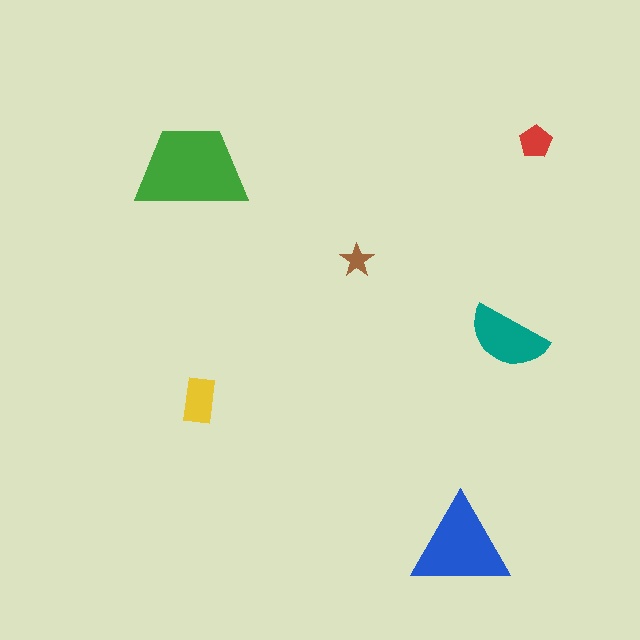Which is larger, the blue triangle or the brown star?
The blue triangle.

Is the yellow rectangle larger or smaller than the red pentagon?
Larger.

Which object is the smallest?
The brown star.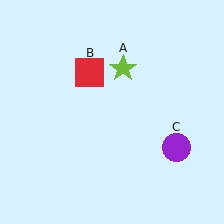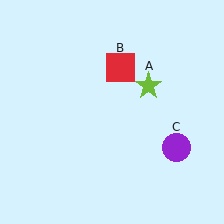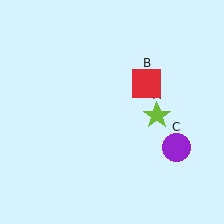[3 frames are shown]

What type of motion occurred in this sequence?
The lime star (object A), red square (object B) rotated clockwise around the center of the scene.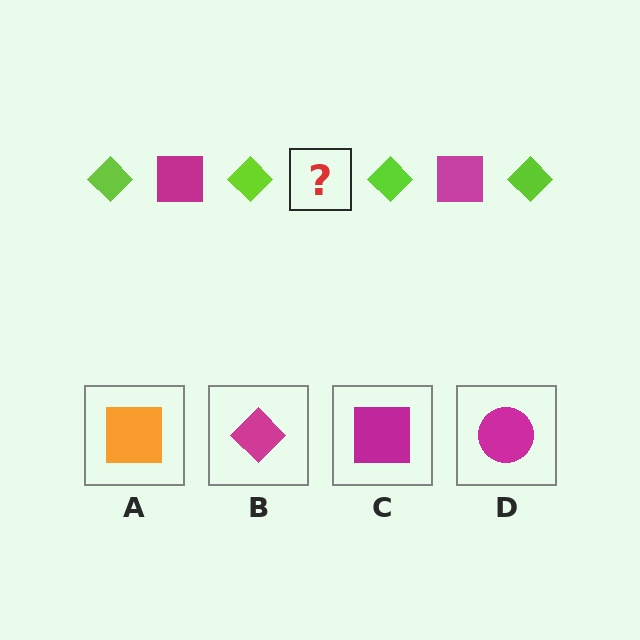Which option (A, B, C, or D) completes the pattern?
C.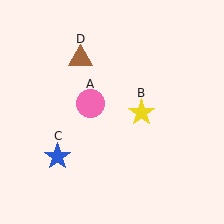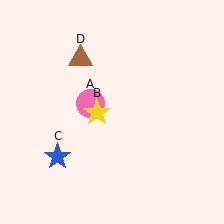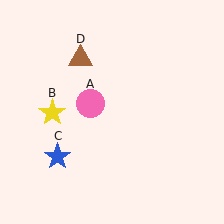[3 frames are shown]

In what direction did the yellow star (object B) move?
The yellow star (object B) moved left.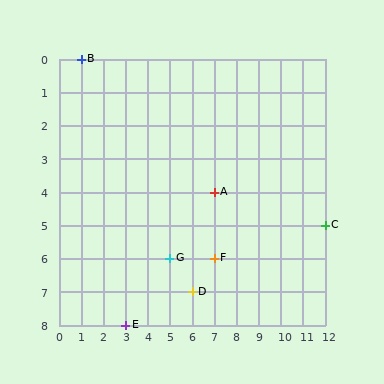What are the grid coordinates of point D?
Point D is at grid coordinates (6, 7).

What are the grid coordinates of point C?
Point C is at grid coordinates (12, 5).